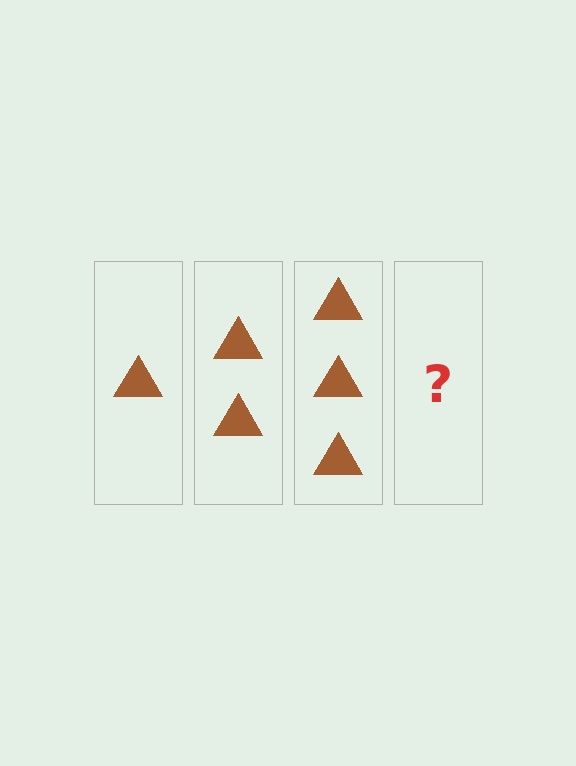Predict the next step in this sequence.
The next step is 4 triangles.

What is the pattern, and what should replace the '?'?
The pattern is that each step adds one more triangle. The '?' should be 4 triangles.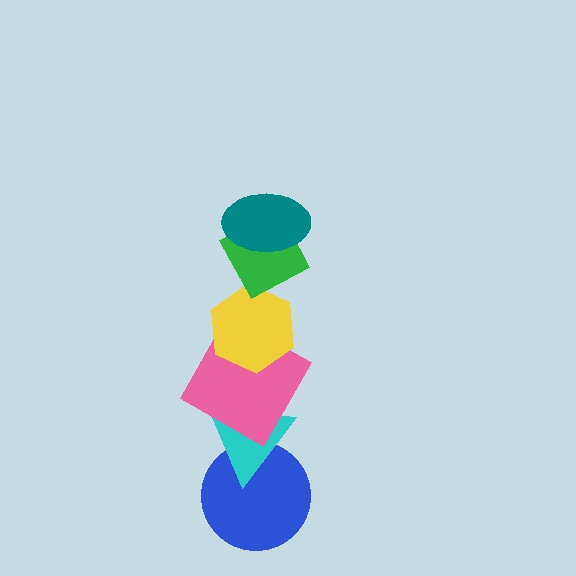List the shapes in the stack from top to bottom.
From top to bottom: the teal ellipse, the green diamond, the yellow hexagon, the pink square, the cyan triangle, the blue circle.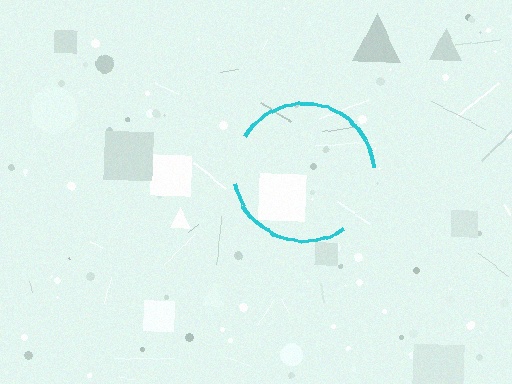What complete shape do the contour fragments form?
The contour fragments form a circle.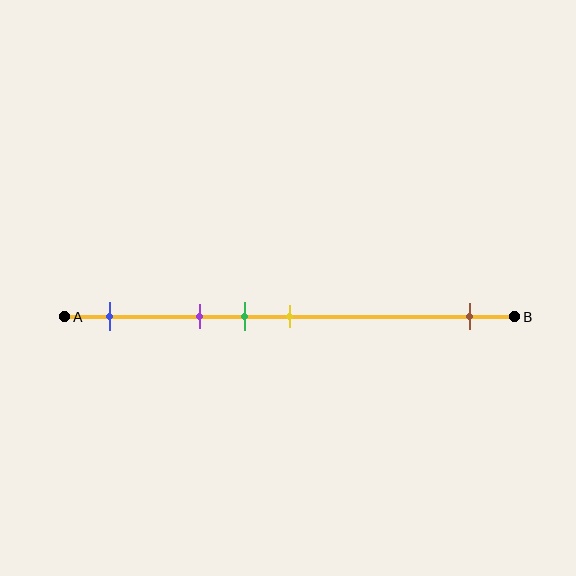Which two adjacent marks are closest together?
The green and yellow marks are the closest adjacent pair.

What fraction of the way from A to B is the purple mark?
The purple mark is approximately 30% (0.3) of the way from A to B.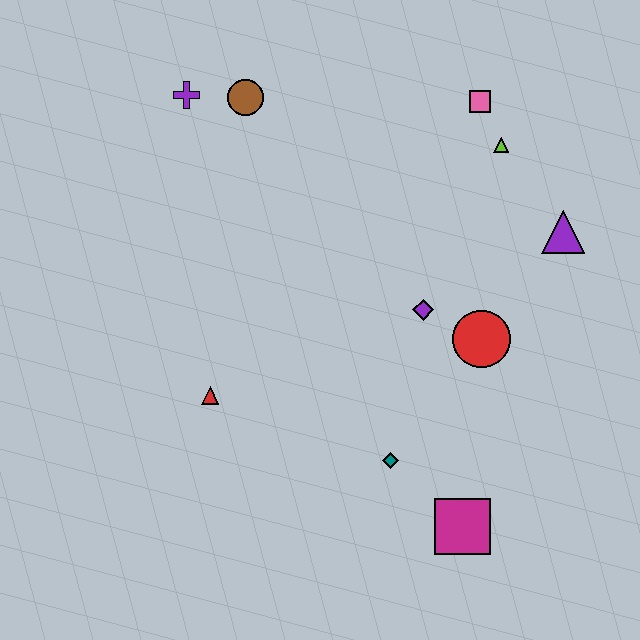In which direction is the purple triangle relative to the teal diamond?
The purple triangle is above the teal diamond.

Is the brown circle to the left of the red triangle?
No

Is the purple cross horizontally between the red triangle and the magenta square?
No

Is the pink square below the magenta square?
No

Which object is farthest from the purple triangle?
The purple cross is farthest from the purple triangle.